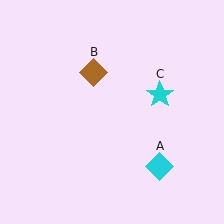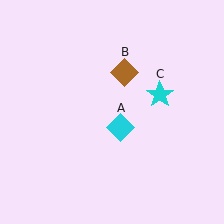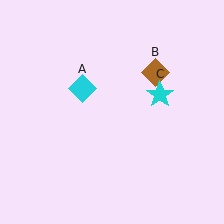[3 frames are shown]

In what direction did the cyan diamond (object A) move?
The cyan diamond (object A) moved up and to the left.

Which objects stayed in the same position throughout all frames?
Cyan star (object C) remained stationary.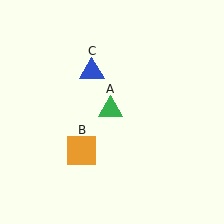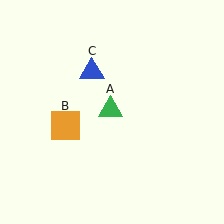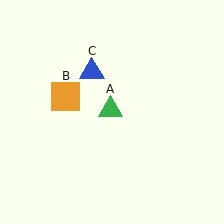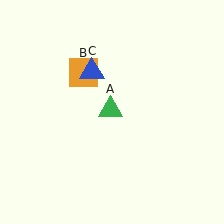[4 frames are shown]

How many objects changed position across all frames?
1 object changed position: orange square (object B).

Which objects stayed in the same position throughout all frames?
Green triangle (object A) and blue triangle (object C) remained stationary.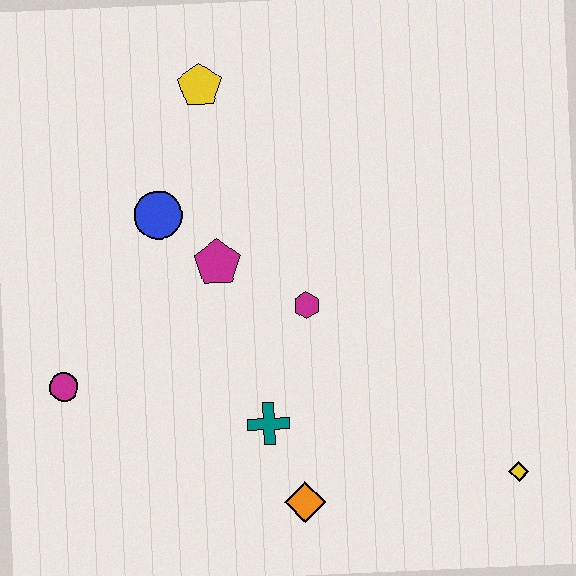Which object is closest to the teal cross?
The orange diamond is closest to the teal cross.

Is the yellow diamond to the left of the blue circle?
No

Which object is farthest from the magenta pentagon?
The yellow diamond is farthest from the magenta pentagon.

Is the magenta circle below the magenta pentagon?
Yes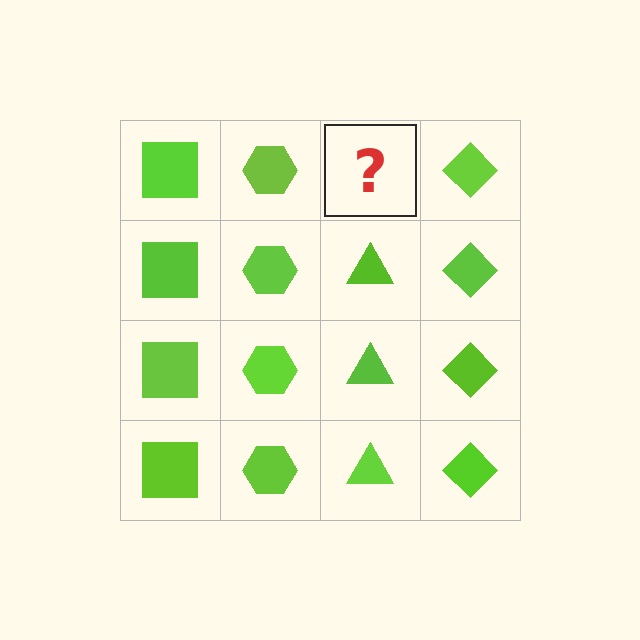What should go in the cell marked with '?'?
The missing cell should contain a lime triangle.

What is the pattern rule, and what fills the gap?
The rule is that each column has a consistent shape. The gap should be filled with a lime triangle.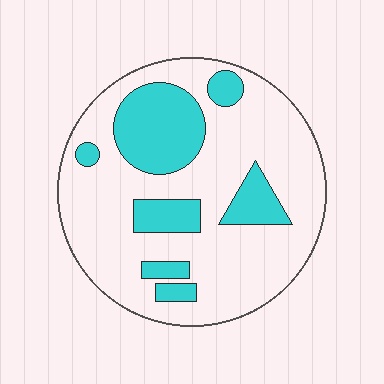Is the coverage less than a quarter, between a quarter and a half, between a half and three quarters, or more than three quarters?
Between a quarter and a half.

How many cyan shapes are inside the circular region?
7.